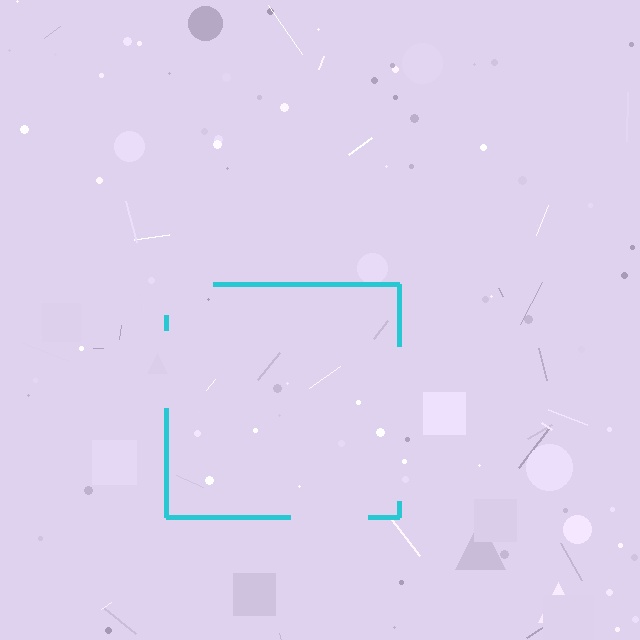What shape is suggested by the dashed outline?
The dashed outline suggests a square.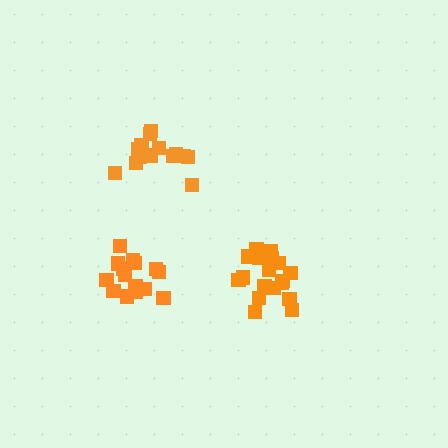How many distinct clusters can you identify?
There are 3 distinct clusters.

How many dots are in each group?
Group 1: 19 dots, Group 2: 14 dots, Group 3: 15 dots (48 total).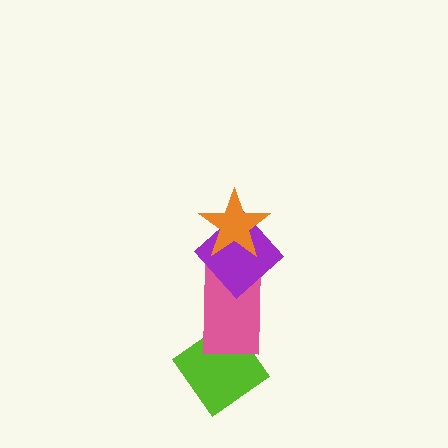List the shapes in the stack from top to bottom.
From top to bottom: the orange star, the purple diamond, the pink rectangle, the lime diamond.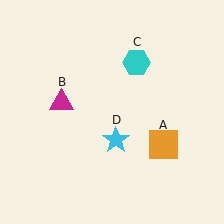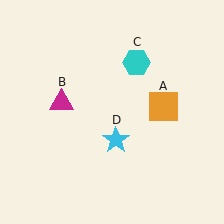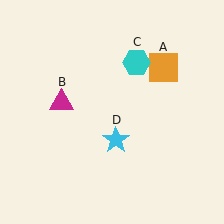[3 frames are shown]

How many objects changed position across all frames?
1 object changed position: orange square (object A).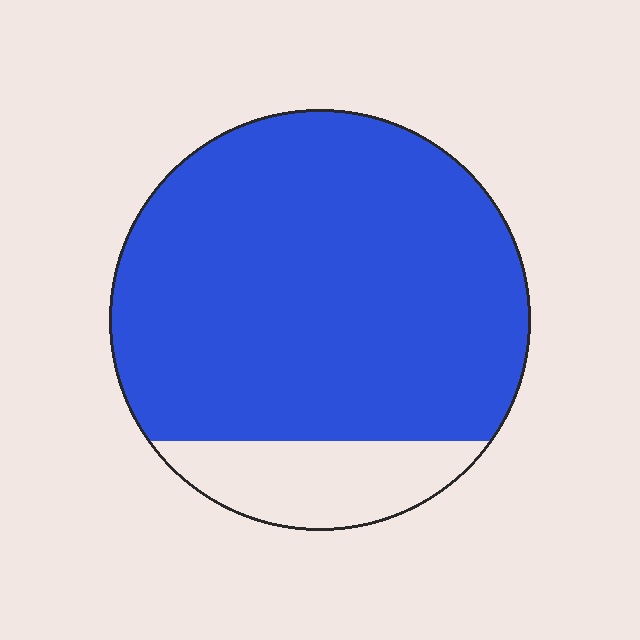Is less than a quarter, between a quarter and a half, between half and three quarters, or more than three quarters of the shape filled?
More than three quarters.